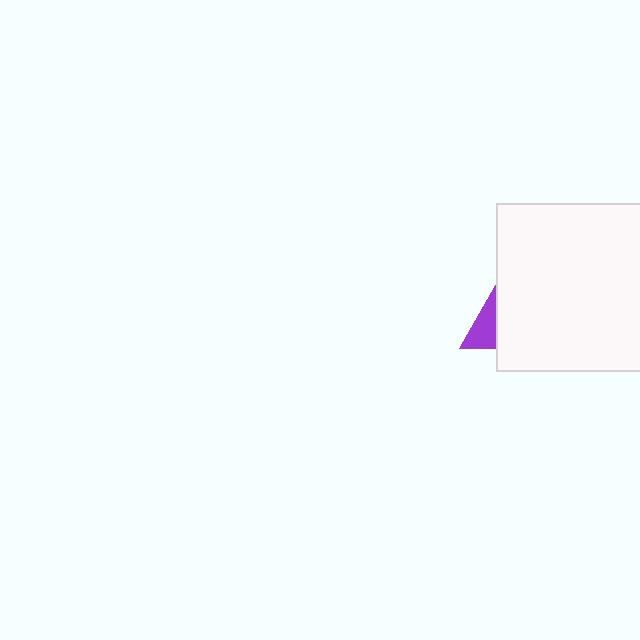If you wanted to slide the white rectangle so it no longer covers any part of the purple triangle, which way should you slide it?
Slide it right — that is the most direct way to separate the two shapes.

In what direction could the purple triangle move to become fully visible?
The purple triangle could move left. That would shift it out from behind the white rectangle entirely.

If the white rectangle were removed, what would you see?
You would see the complete purple triangle.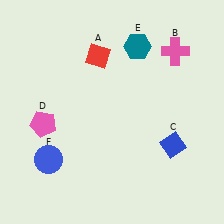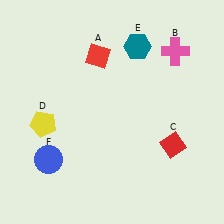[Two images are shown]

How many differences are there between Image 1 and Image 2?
There are 2 differences between the two images.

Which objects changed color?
C changed from blue to red. D changed from pink to yellow.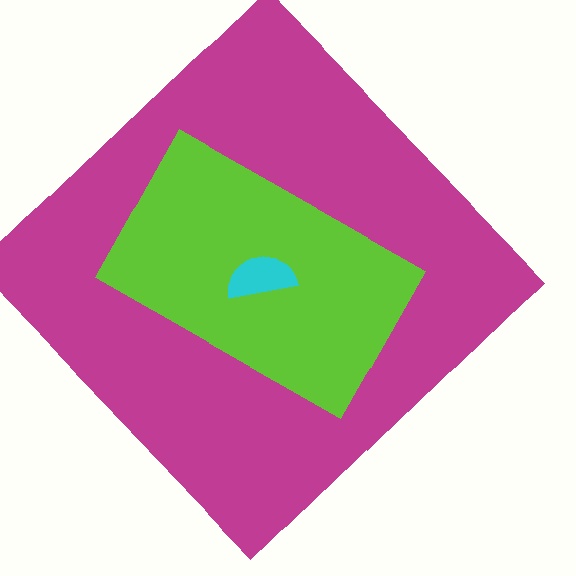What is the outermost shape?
The magenta diamond.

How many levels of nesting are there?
3.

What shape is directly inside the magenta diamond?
The lime rectangle.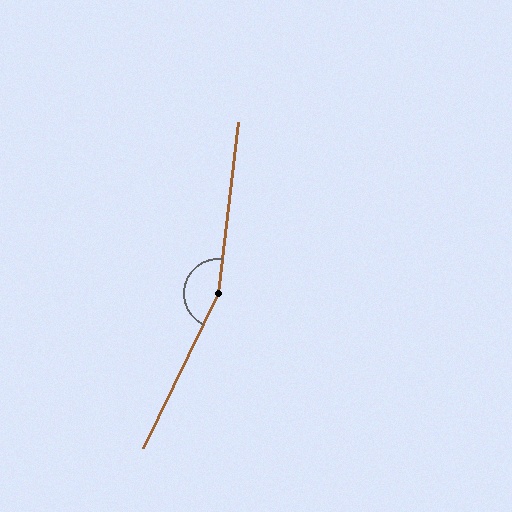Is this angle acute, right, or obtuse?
It is obtuse.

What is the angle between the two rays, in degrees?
Approximately 161 degrees.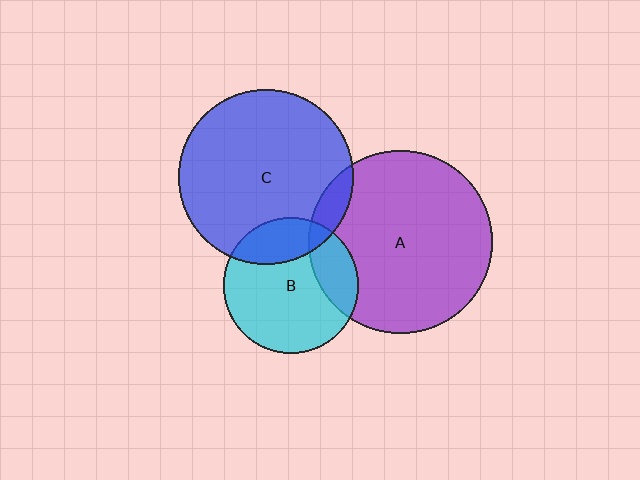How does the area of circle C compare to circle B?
Approximately 1.7 times.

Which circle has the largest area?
Circle A (purple).